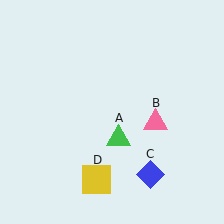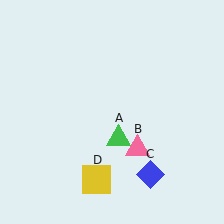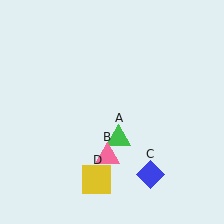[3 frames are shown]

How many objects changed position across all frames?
1 object changed position: pink triangle (object B).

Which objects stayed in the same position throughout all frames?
Green triangle (object A) and blue diamond (object C) and yellow square (object D) remained stationary.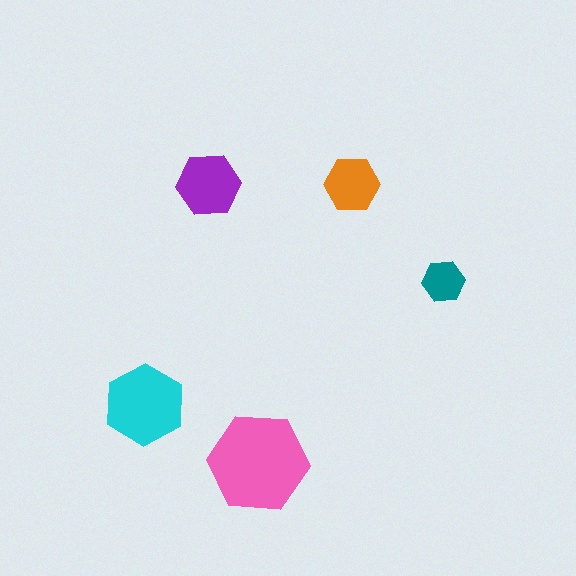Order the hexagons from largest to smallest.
the pink one, the cyan one, the purple one, the orange one, the teal one.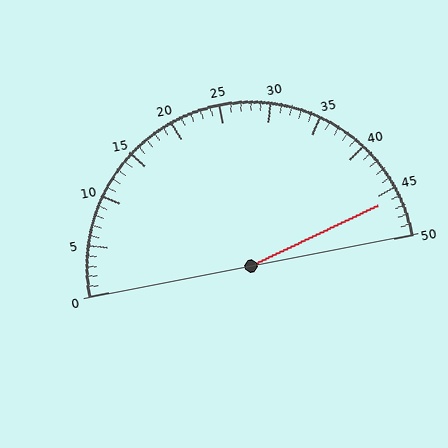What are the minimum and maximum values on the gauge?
The gauge ranges from 0 to 50.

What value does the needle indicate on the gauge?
The needle indicates approximately 46.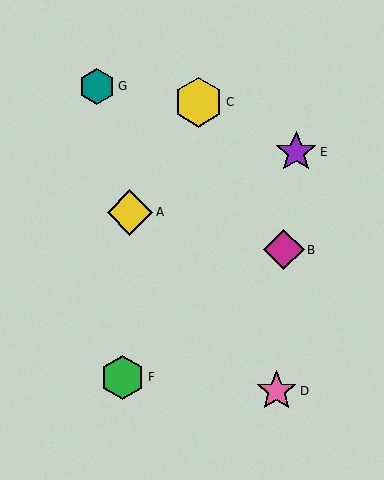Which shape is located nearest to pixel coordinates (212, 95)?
The yellow hexagon (labeled C) at (199, 102) is nearest to that location.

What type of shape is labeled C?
Shape C is a yellow hexagon.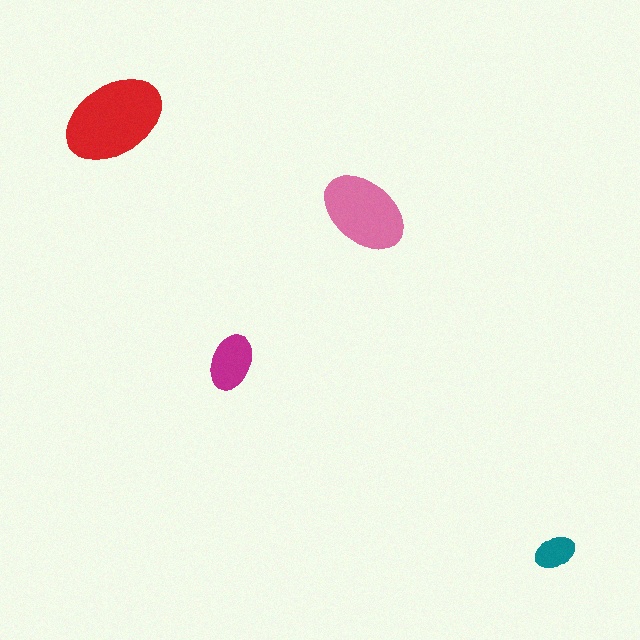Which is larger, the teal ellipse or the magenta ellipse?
The magenta one.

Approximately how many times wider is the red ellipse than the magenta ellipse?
About 2 times wider.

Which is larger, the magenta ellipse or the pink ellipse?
The pink one.